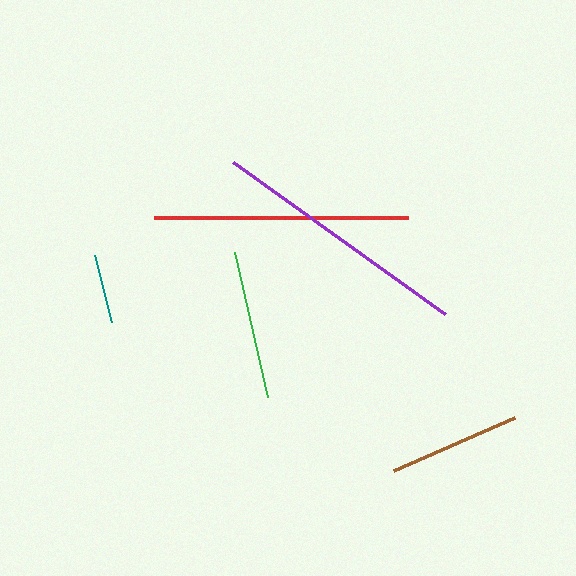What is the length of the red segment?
The red segment is approximately 253 pixels long.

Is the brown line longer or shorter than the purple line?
The purple line is longer than the brown line.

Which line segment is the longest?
The purple line is the longest at approximately 262 pixels.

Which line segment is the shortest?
The teal line is the shortest at approximately 70 pixels.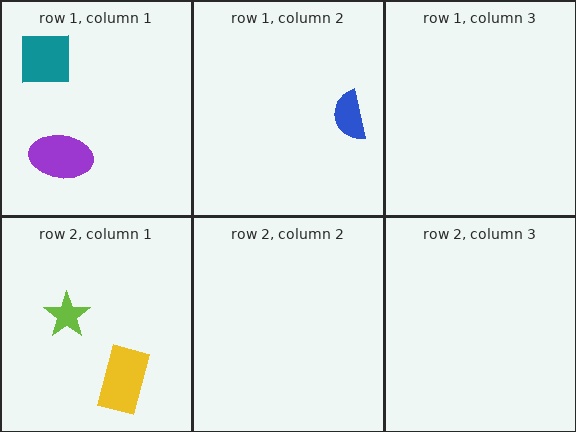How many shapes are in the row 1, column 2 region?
1.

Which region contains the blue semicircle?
The row 1, column 2 region.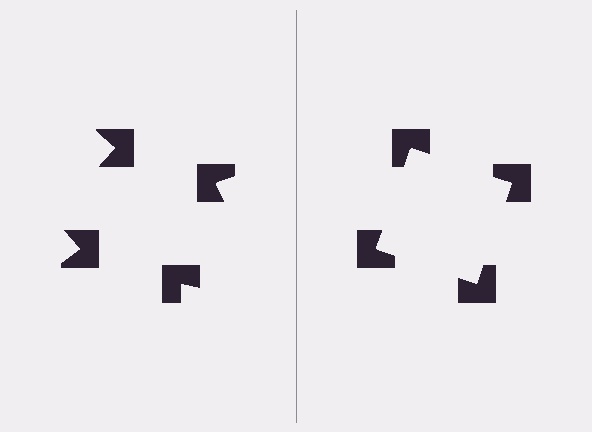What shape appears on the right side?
An illusory square.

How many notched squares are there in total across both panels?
8 — 4 on each side.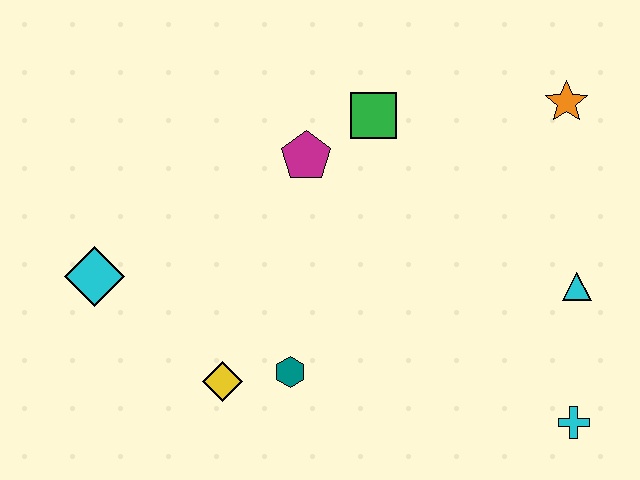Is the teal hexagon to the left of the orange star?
Yes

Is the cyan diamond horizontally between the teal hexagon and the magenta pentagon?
No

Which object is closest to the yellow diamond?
The teal hexagon is closest to the yellow diamond.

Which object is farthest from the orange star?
The cyan diamond is farthest from the orange star.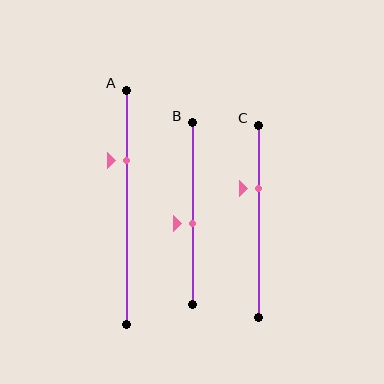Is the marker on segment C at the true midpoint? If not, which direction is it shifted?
No, the marker on segment C is shifted upward by about 17% of the segment length.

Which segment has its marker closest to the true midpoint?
Segment B has its marker closest to the true midpoint.